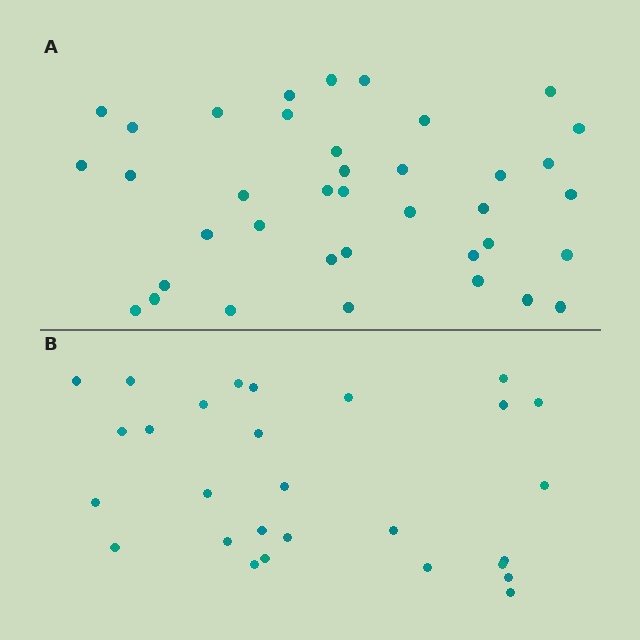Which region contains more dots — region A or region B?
Region A (the top region) has more dots.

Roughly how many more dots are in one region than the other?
Region A has roughly 10 or so more dots than region B.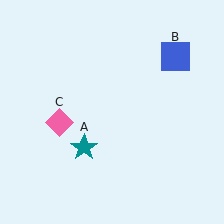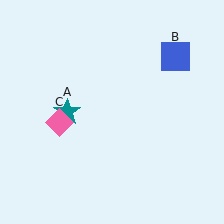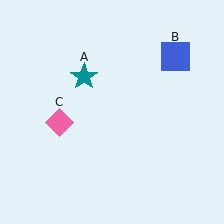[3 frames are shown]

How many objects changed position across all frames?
1 object changed position: teal star (object A).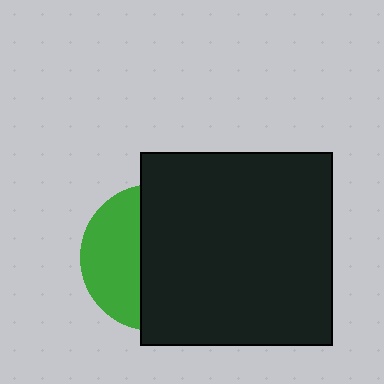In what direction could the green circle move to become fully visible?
The green circle could move left. That would shift it out from behind the black square entirely.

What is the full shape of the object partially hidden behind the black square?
The partially hidden object is a green circle.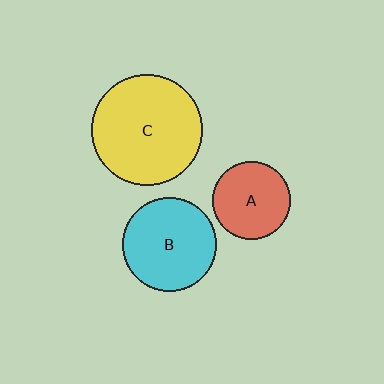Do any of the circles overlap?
No, none of the circles overlap.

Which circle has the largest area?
Circle C (yellow).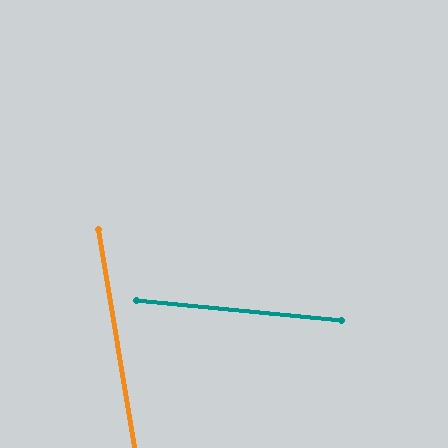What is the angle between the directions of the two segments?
Approximately 75 degrees.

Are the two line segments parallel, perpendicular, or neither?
Neither parallel nor perpendicular — they differ by about 75°.